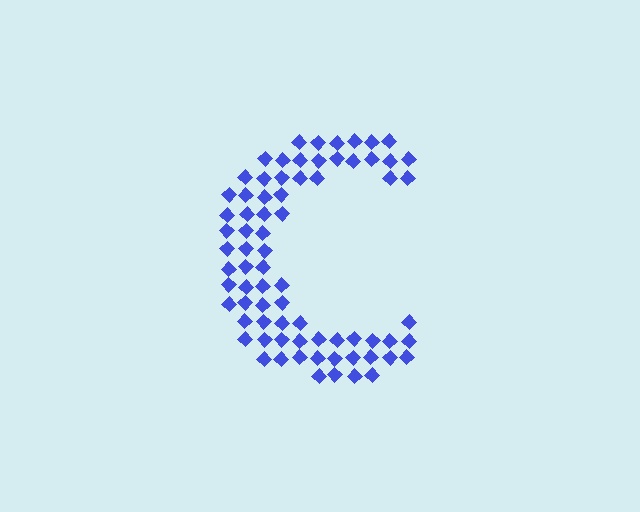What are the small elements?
The small elements are diamonds.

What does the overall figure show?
The overall figure shows the letter C.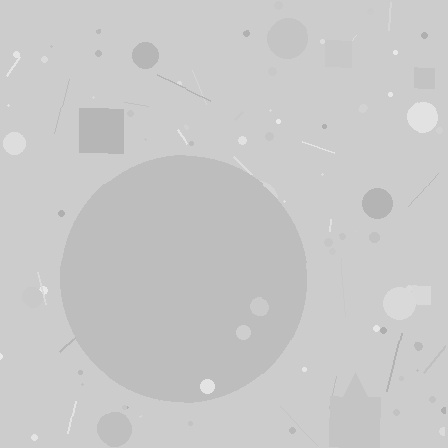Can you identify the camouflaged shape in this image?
The camouflaged shape is a circle.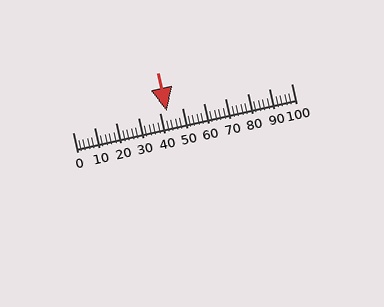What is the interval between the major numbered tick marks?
The major tick marks are spaced 10 units apart.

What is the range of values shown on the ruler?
The ruler shows values from 0 to 100.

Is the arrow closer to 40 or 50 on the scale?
The arrow is closer to 40.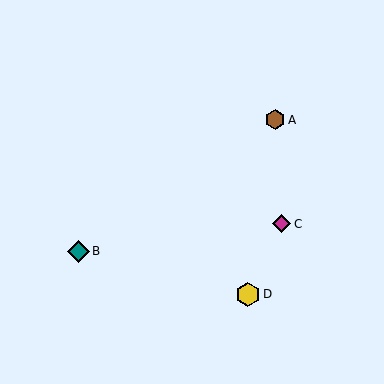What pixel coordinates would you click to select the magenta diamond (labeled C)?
Click at (282, 224) to select the magenta diamond C.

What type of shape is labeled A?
Shape A is a brown hexagon.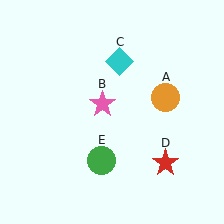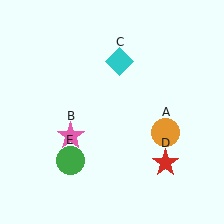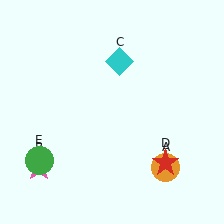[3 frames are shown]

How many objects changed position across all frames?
3 objects changed position: orange circle (object A), pink star (object B), green circle (object E).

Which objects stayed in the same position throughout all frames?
Cyan diamond (object C) and red star (object D) remained stationary.